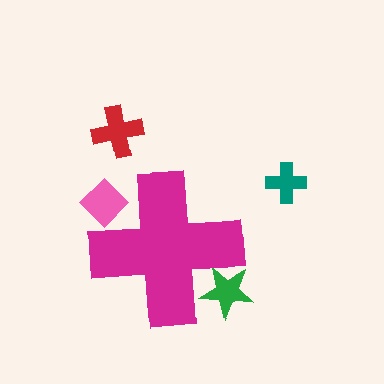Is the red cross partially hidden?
No, the red cross is fully visible.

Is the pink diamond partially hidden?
Yes, the pink diamond is partially hidden behind the magenta cross.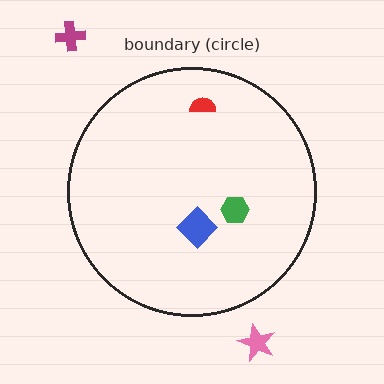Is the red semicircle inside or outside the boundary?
Inside.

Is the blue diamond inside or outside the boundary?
Inside.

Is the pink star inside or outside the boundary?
Outside.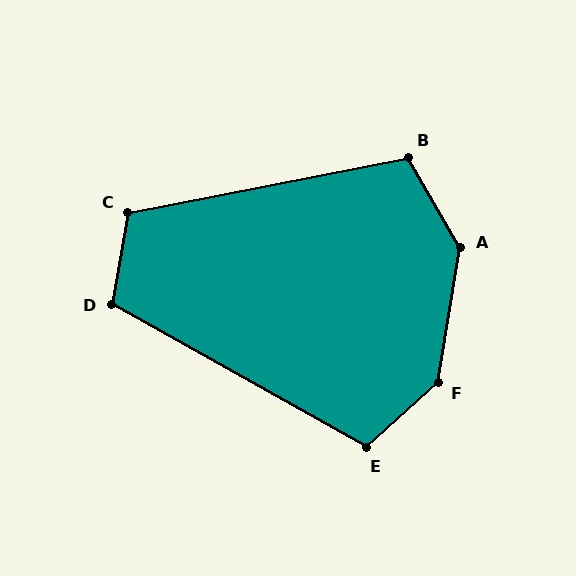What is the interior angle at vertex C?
Approximately 111 degrees (obtuse).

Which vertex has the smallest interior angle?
E, at approximately 109 degrees.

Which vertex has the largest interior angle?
F, at approximately 142 degrees.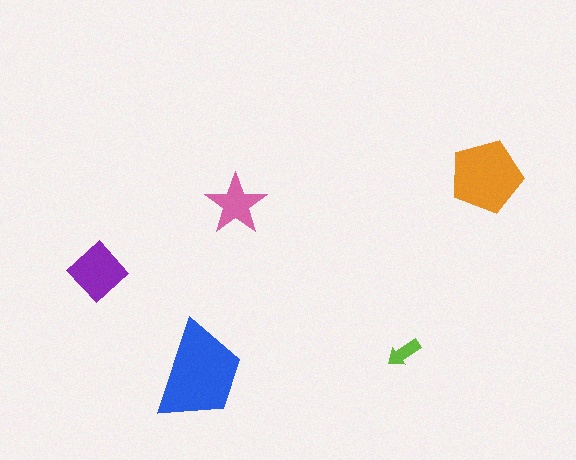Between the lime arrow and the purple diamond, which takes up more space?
The purple diamond.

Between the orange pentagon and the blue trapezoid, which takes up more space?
The blue trapezoid.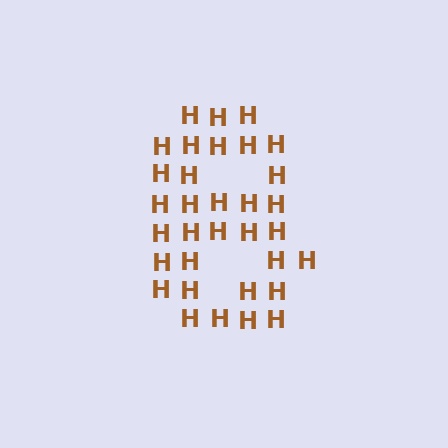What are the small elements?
The small elements are letter H's.